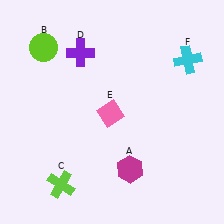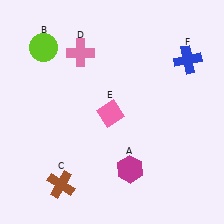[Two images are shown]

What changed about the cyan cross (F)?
In Image 1, F is cyan. In Image 2, it changed to blue.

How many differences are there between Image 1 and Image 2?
There are 3 differences between the two images.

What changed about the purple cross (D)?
In Image 1, D is purple. In Image 2, it changed to pink.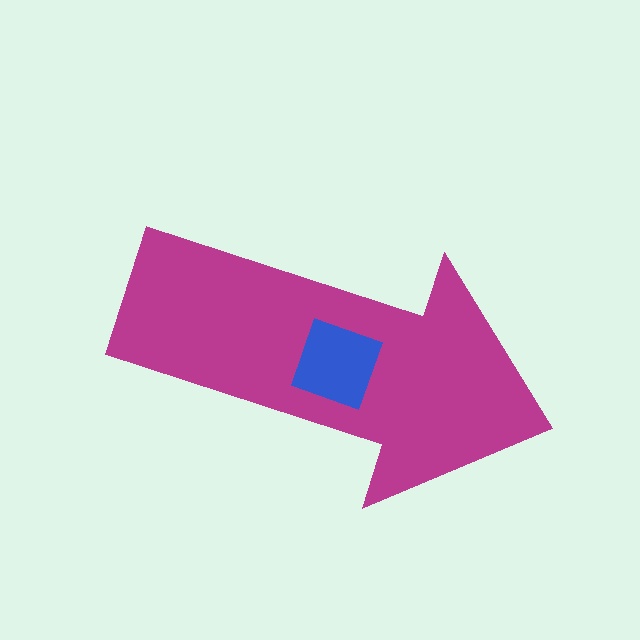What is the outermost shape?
The magenta arrow.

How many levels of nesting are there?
2.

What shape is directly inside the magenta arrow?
The blue square.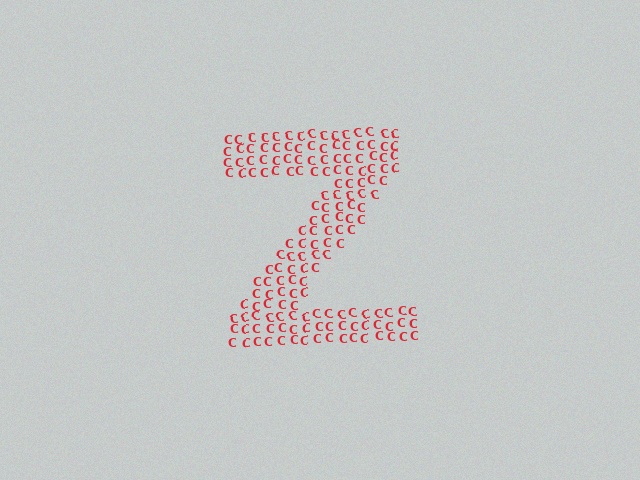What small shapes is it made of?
It is made of small letter C's.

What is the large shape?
The large shape is the letter Z.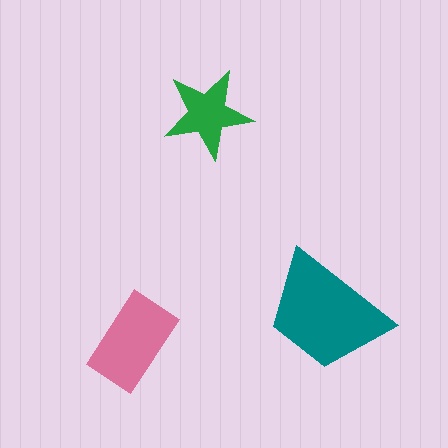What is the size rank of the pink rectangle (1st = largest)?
2nd.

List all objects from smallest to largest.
The green star, the pink rectangle, the teal trapezoid.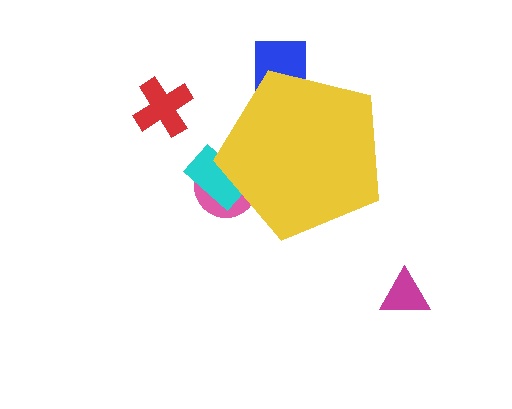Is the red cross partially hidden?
No, the red cross is fully visible.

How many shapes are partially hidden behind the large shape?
3 shapes are partially hidden.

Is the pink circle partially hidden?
Yes, the pink circle is partially hidden behind the yellow pentagon.